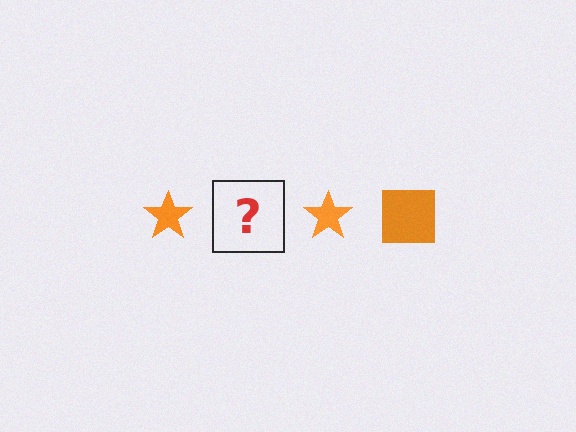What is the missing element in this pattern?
The missing element is an orange square.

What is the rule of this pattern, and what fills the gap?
The rule is that the pattern cycles through star, square shapes in orange. The gap should be filled with an orange square.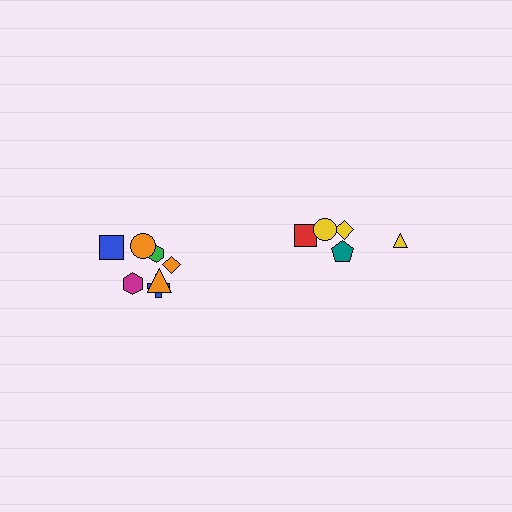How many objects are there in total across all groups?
There are 12 objects.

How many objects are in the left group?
There are 7 objects.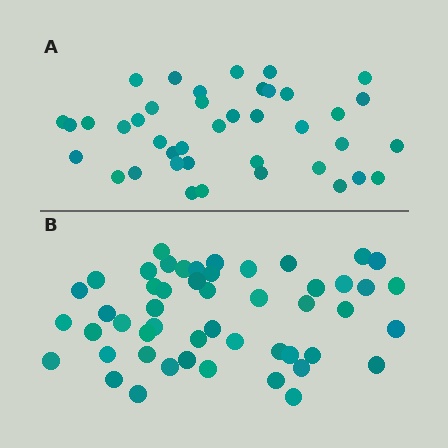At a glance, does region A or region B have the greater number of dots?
Region B (the bottom region) has more dots.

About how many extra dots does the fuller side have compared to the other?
Region B has roughly 10 or so more dots than region A.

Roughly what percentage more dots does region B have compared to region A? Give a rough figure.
About 25% more.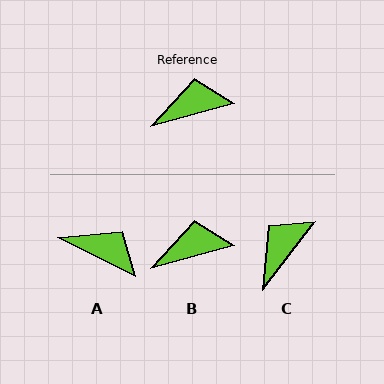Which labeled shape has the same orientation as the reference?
B.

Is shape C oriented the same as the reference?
No, it is off by about 37 degrees.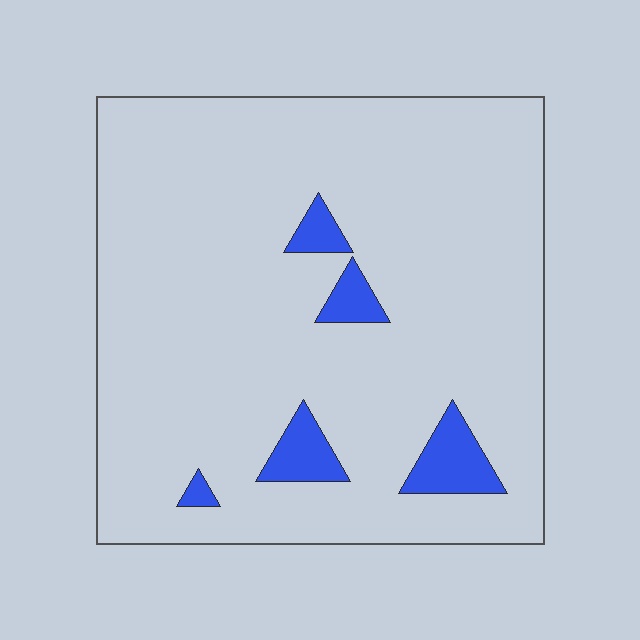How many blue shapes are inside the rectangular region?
5.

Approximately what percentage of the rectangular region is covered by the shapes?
Approximately 5%.